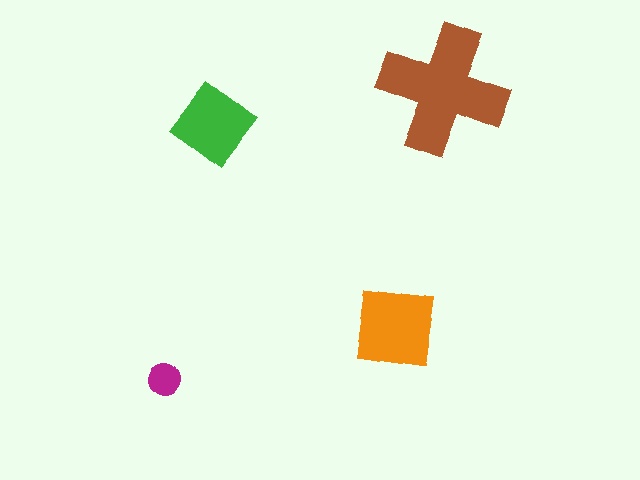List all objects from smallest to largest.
The magenta circle, the green diamond, the orange square, the brown cross.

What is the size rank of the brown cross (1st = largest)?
1st.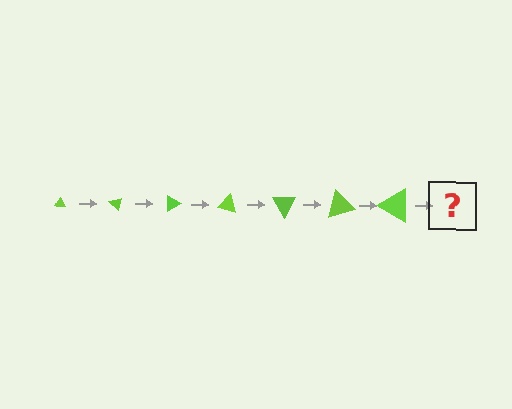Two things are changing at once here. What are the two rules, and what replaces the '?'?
The two rules are that the triangle grows larger each step and it rotates 45 degrees each step. The '?' should be a triangle, larger than the previous one and rotated 315 degrees from the start.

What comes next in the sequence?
The next element should be a triangle, larger than the previous one and rotated 315 degrees from the start.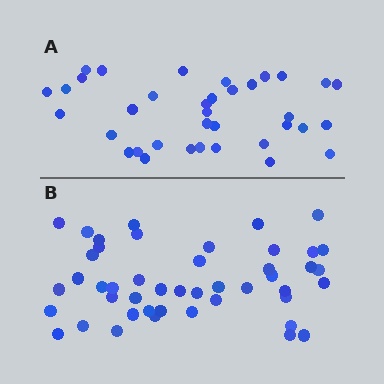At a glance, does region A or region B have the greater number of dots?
Region B (the bottom region) has more dots.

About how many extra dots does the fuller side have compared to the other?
Region B has roughly 10 or so more dots than region A.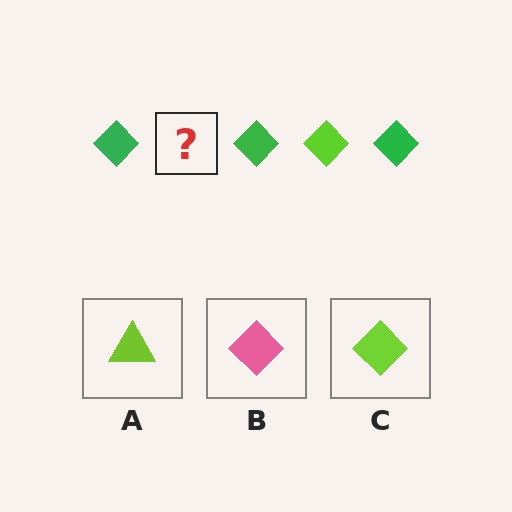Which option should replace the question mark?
Option C.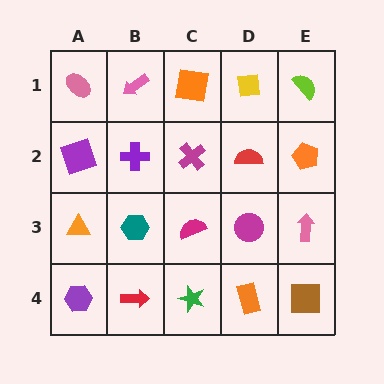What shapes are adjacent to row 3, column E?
An orange pentagon (row 2, column E), a brown square (row 4, column E), a magenta circle (row 3, column D).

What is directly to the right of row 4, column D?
A brown square.